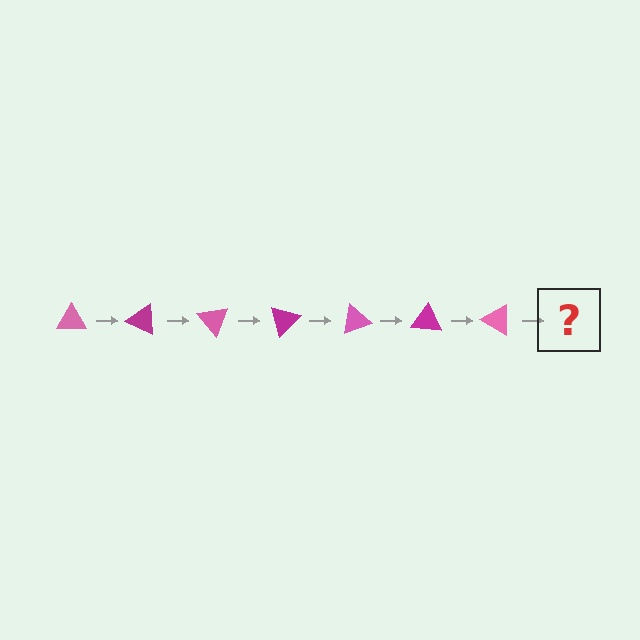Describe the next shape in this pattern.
It should be a magenta triangle, rotated 175 degrees from the start.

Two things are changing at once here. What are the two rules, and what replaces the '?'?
The two rules are that it rotates 25 degrees each step and the color cycles through pink and magenta. The '?' should be a magenta triangle, rotated 175 degrees from the start.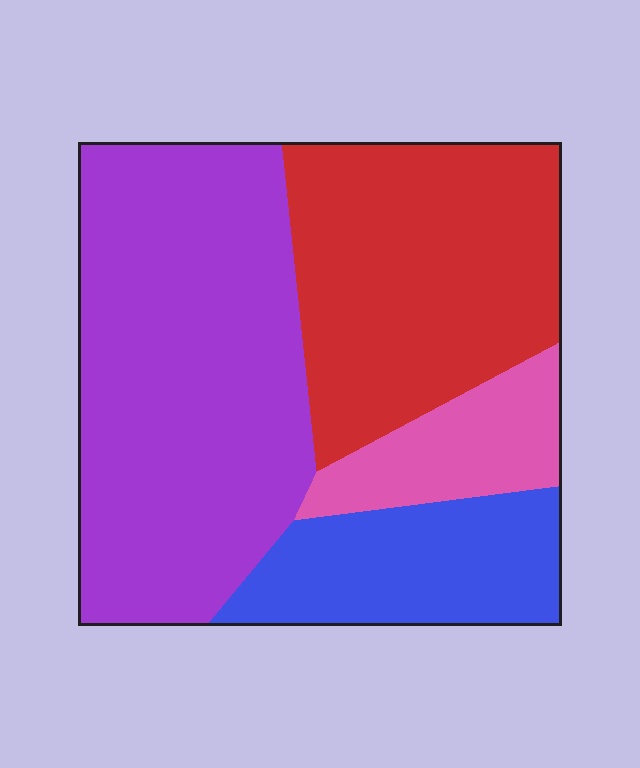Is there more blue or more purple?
Purple.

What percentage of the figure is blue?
Blue covers 16% of the figure.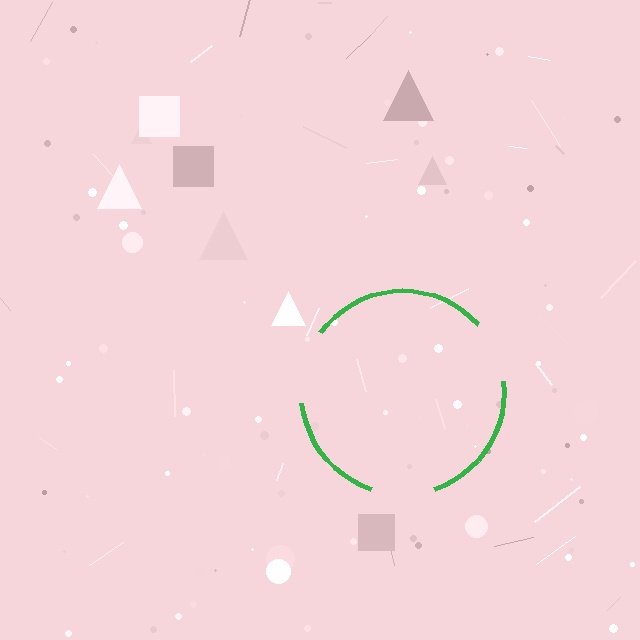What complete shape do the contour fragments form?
The contour fragments form a circle.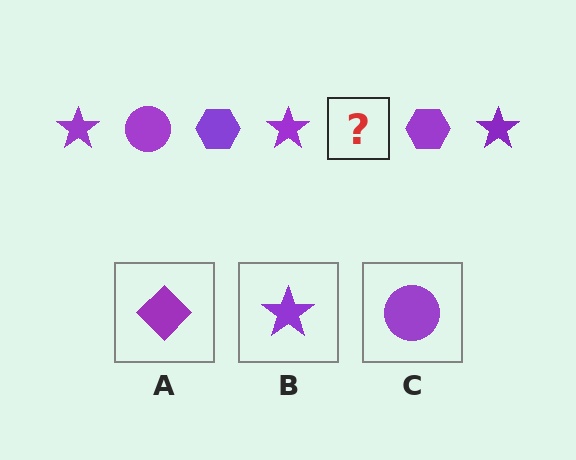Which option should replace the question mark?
Option C.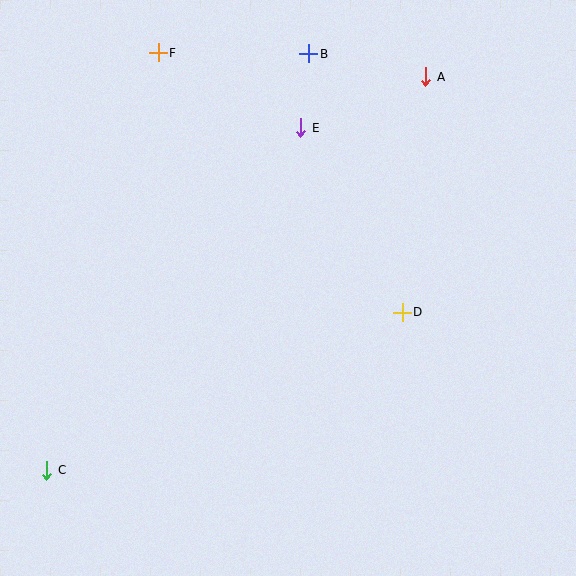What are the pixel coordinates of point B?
Point B is at (309, 54).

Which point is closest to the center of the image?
Point D at (402, 312) is closest to the center.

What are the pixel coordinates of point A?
Point A is at (426, 77).